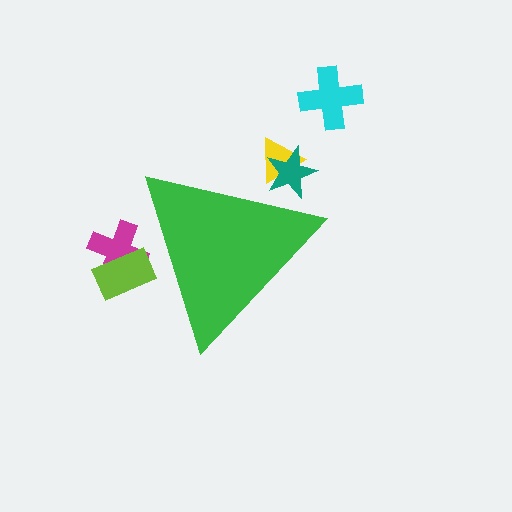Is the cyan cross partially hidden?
No, the cyan cross is fully visible.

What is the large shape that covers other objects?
A green triangle.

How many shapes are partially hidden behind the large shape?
4 shapes are partially hidden.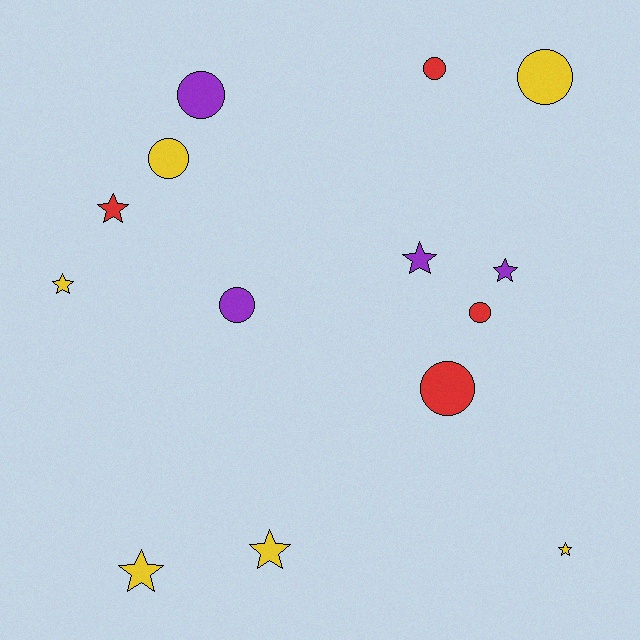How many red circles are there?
There are 3 red circles.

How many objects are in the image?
There are 14 objects.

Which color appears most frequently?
Yellow, with 6 objects.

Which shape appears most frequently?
Star, with 7 objects.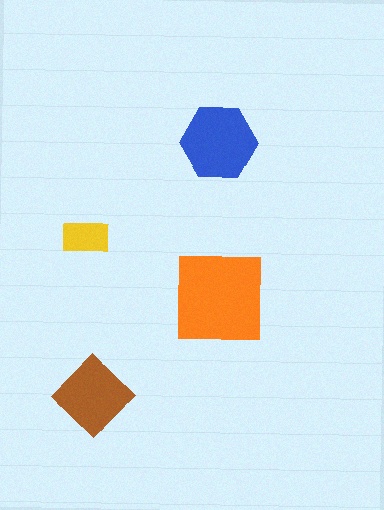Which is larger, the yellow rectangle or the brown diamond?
The brown diamond.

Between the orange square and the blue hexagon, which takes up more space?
The orange square.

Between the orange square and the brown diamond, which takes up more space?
The orange square.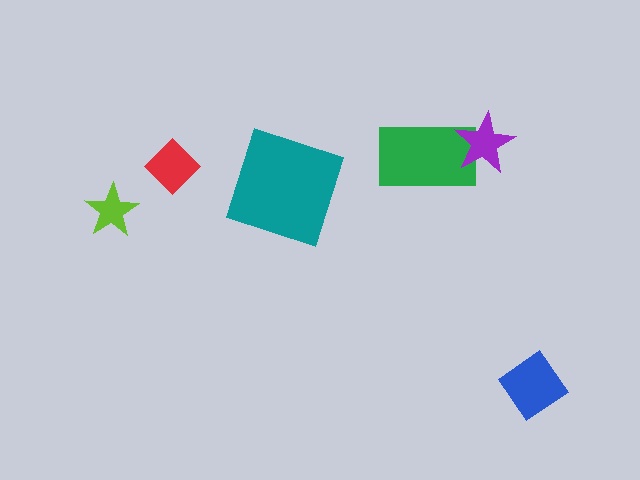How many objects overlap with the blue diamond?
0 objects overlap with the blue diamond.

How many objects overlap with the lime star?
0 objects overlap with the lime star.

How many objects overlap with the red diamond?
0 objects overlap with the red diamond.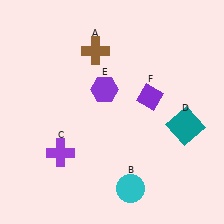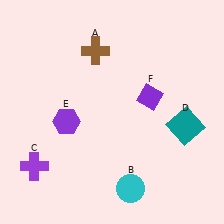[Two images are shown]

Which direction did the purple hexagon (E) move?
The purple hexagon (E) moved left.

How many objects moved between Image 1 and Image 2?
2 objects moved between the two images.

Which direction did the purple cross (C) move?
The purple cross (C) moved left.